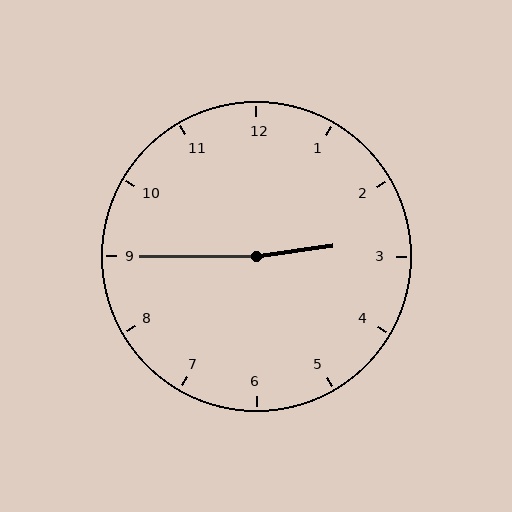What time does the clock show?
2:45.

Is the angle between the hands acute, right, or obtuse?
It is obtuse.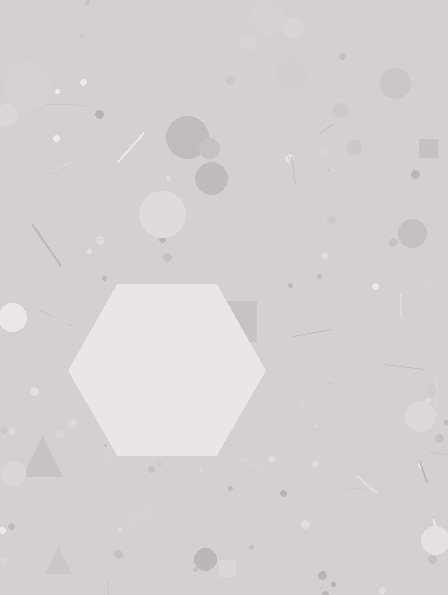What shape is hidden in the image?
A hexagon is hidden in the image.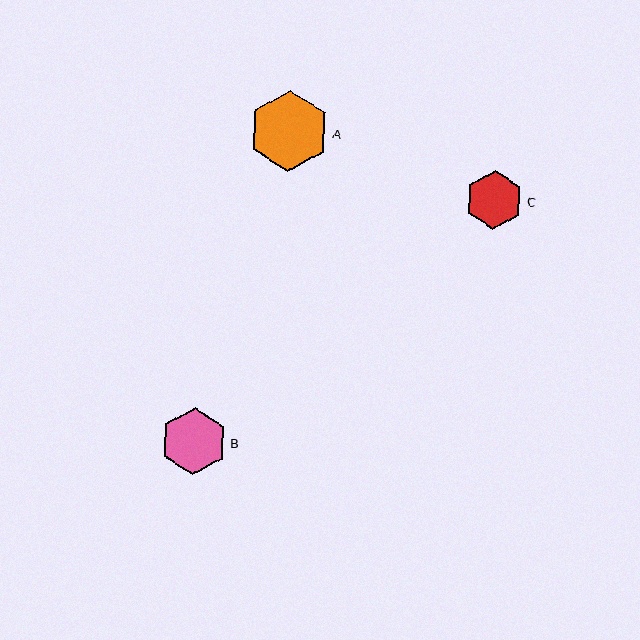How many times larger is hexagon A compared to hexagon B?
Hexagon A is approximately 1.2 times the size of hexagon B.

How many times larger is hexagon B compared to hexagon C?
Hexagon B is approximately 1.1 times the size of hexagon C.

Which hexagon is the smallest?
Hexagon C is the smallest with a size of approximately 59 pixels.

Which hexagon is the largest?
Hexagon A is the largest with a size of approximately 80 pixels.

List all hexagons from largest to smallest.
From largest to smallest: A, B, C.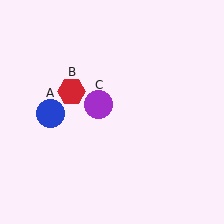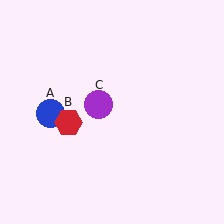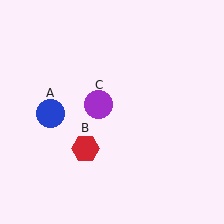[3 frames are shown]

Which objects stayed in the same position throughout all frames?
Blue circle (object A) and purple circle (object C) remained stationary.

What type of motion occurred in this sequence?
The red hexagon (object B) rotated counterclockwise around the center of the scene.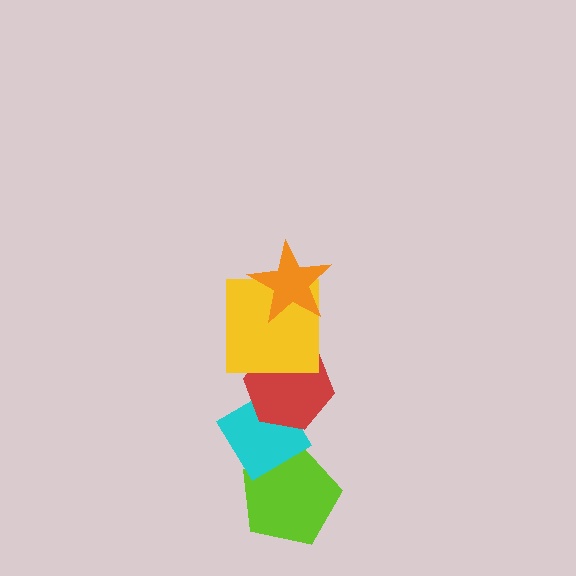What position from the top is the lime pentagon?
The lime pentagon is 5th from the top.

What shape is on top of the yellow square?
The orange star is on top of the yellow square.